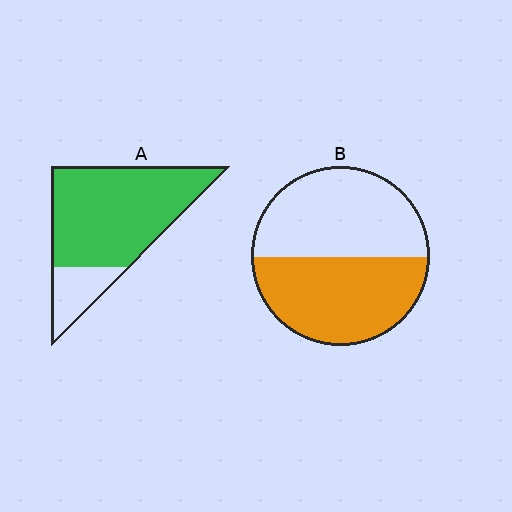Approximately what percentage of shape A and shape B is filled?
A is approximately 80% and B is approximately 50%.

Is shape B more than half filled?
Roughly half.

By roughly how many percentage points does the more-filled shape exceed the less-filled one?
By roughly 30 percentage points (A over B).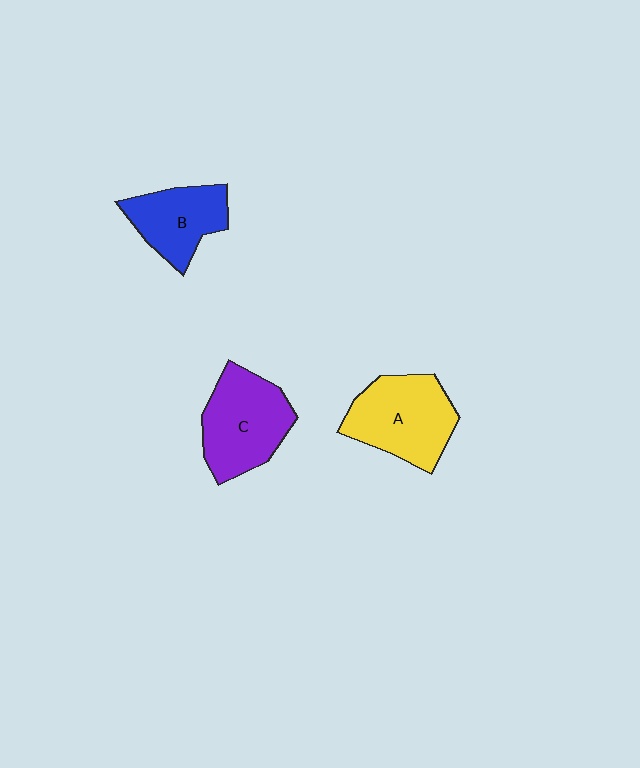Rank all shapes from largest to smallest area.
From largest to smallest: A (yellow), C (purple), B (blue).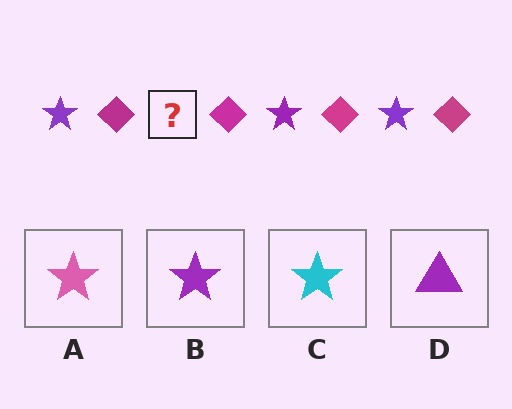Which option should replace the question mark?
Option B.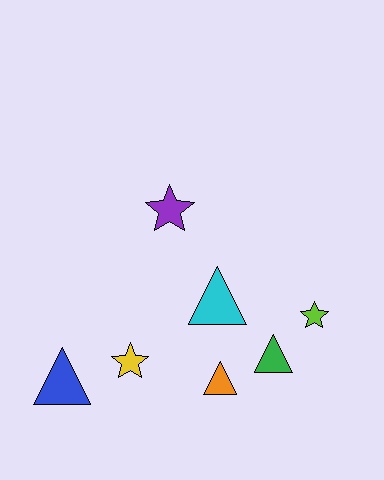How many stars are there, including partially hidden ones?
There are 3 stars.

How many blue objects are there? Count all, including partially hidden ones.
There is 1 blue object.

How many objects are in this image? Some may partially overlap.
There are 7 objects.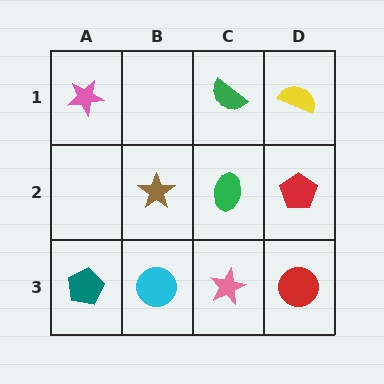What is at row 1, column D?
A yellow semicircle.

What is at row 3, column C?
A pink star.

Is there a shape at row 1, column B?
No, that cell is empty.